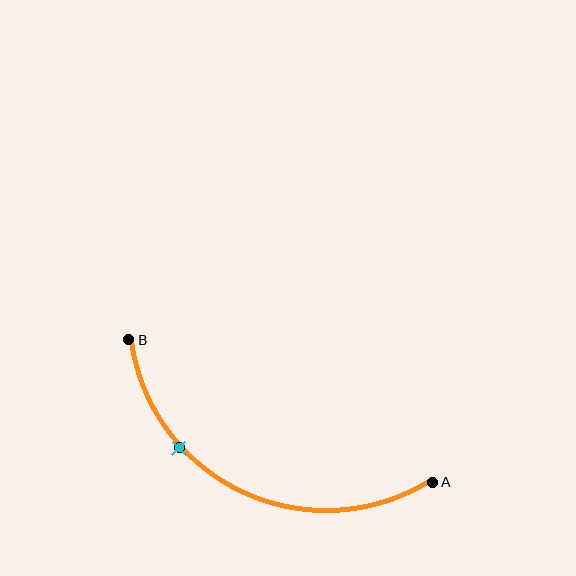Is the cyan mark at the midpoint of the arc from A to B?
No. The cyan mark lies on the arc but is closer to endpoint B. The arc midpoint would be at the point on the curve equidistant along the arc from both A and B.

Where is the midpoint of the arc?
The arc midpoint is the point on the curve farthest from the straight line joining A and B. It sits below that line.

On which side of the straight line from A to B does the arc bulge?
The arc bulges below the straight line connecting A and B.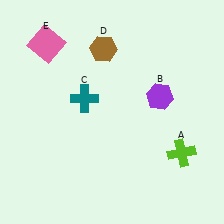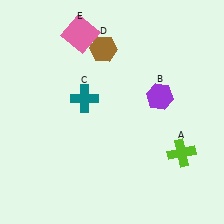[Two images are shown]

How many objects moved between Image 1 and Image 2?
1 object moved between the two images.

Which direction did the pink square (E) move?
The pink square (E) moved right.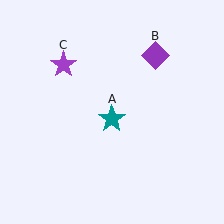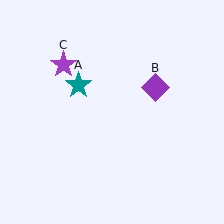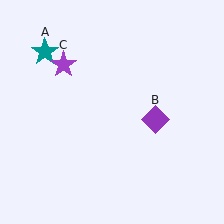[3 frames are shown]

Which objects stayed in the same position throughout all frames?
Purple star (object C) remained stationary.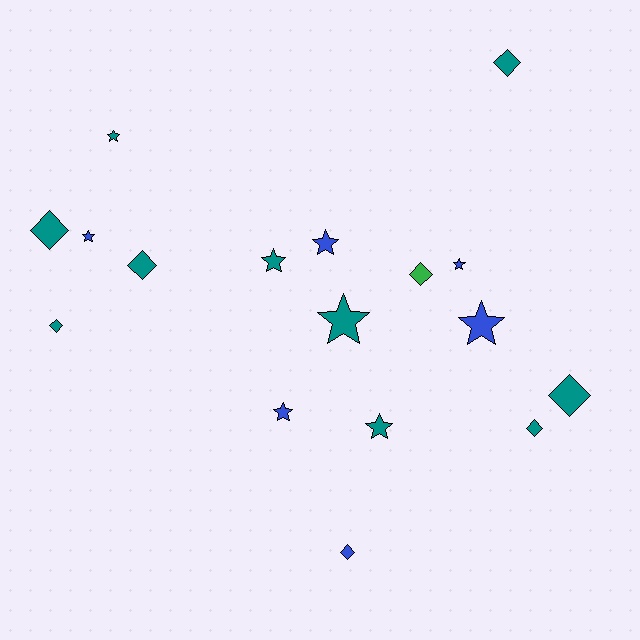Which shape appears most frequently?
Star, with 9 objects.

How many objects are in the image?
There are 17 objects.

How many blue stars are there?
There are 5 blue stars.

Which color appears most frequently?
Teal, with 10 objects.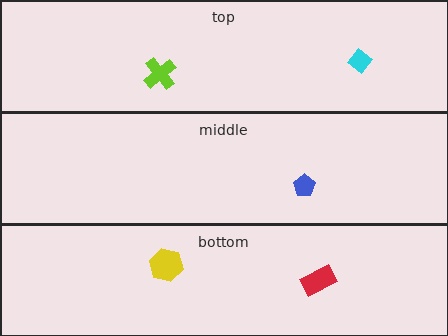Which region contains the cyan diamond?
The top region.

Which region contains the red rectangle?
The bottom region.